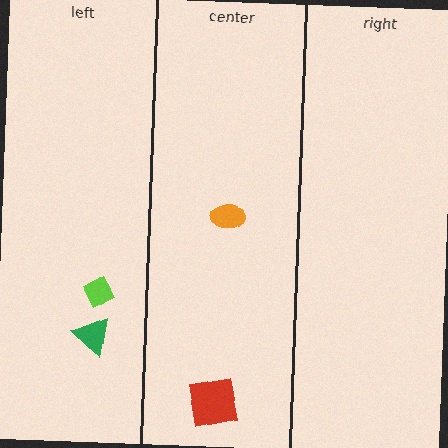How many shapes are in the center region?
2.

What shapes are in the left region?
The green triangle, the lime diamond.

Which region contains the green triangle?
The left region.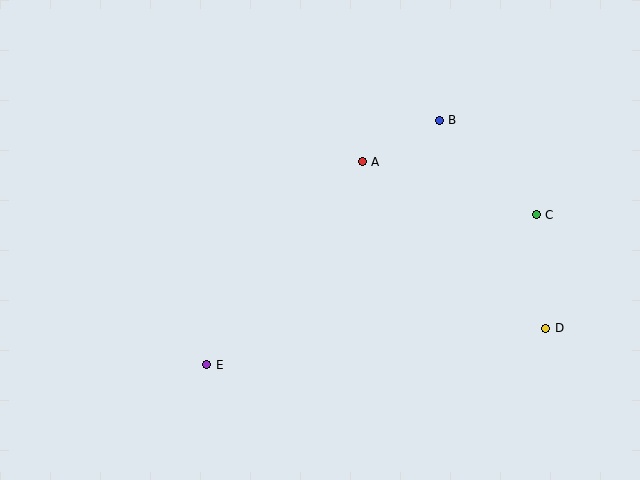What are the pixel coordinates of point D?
Point D is at (546, 328).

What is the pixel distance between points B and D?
The distance between B and D is 234 pixels.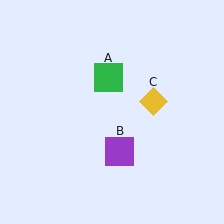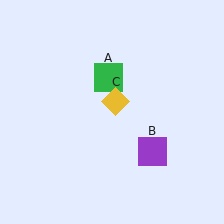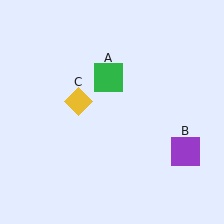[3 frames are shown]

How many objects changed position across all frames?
2 objects changed position: purple square (object B), yellow diamond (object C).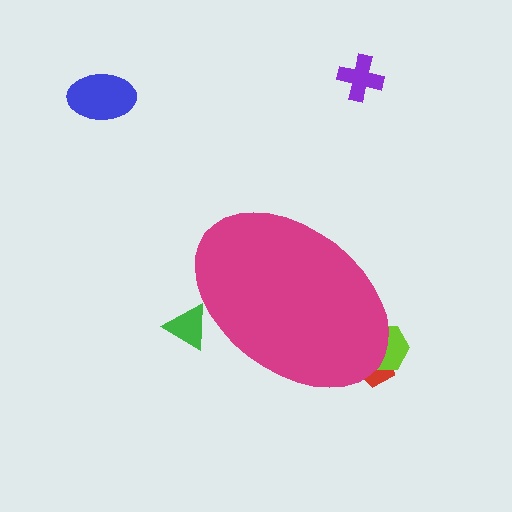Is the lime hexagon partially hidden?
Yes, the lime hexagon is partially hidden behind the magenta ellipse.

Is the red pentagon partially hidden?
Yes, the red pentagon is partially hidden behind the magenta ellipse.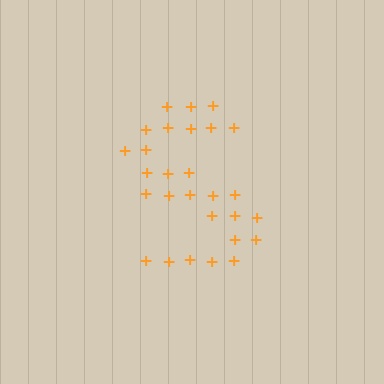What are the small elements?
The small elements are plus signs.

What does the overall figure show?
The overall figure shows the letter S.